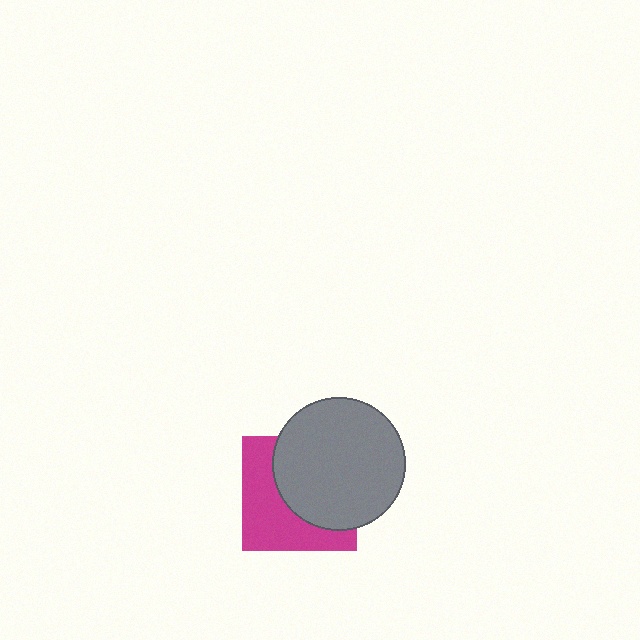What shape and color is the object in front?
The object in front is a gray circle.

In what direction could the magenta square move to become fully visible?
The magenta square could move toward the lower-left. That would shift it out from behind the gray circle entirely.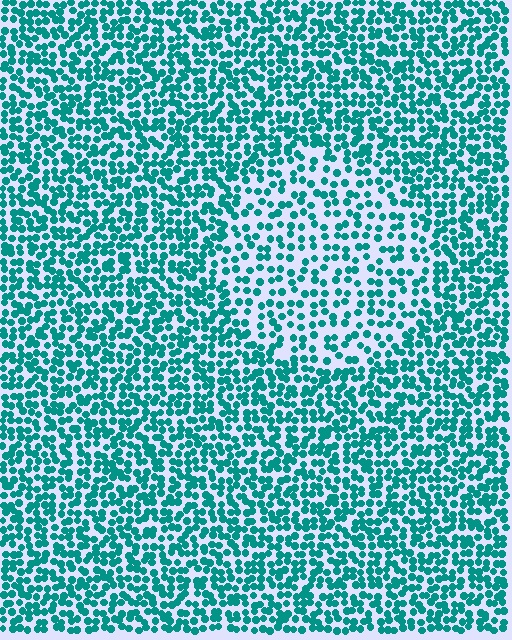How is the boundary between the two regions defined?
The boundary is defined by a change in element density (approximately 1.7x ratio). All elements are the same color, size, and shape.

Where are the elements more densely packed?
The elements are more densely packed outside the circle boundary.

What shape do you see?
I see a circle.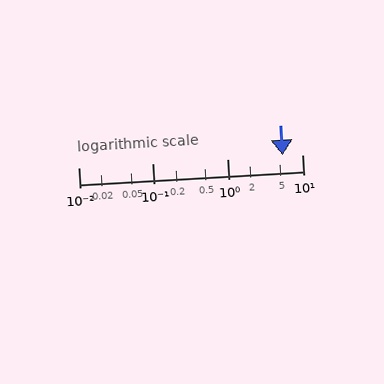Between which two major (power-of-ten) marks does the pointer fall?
The pointer is between 1 and 10.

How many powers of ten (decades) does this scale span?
The scale spans 3 decades, from 0.01 to 10.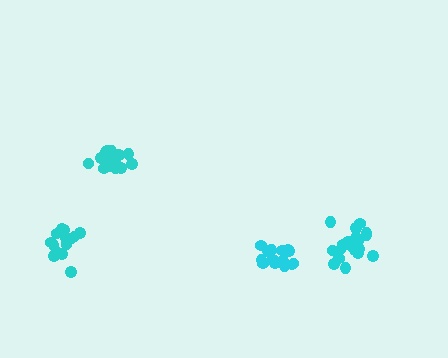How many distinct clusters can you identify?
There are 4 distinct clusters.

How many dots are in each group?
Group 1: 20 dots, Group 2: 16 dots, Group 3: 16 dots, Group 4: 20 dots (72 total).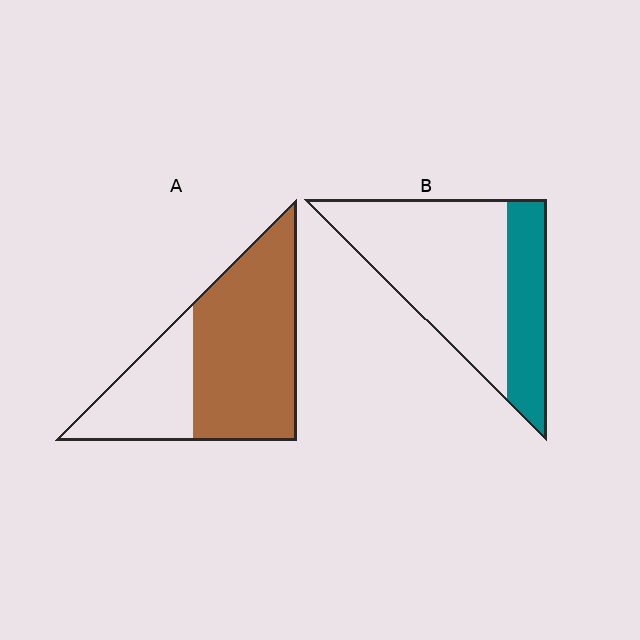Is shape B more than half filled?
No.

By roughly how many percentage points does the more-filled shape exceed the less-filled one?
By roughly 35 percentage points (A over B).